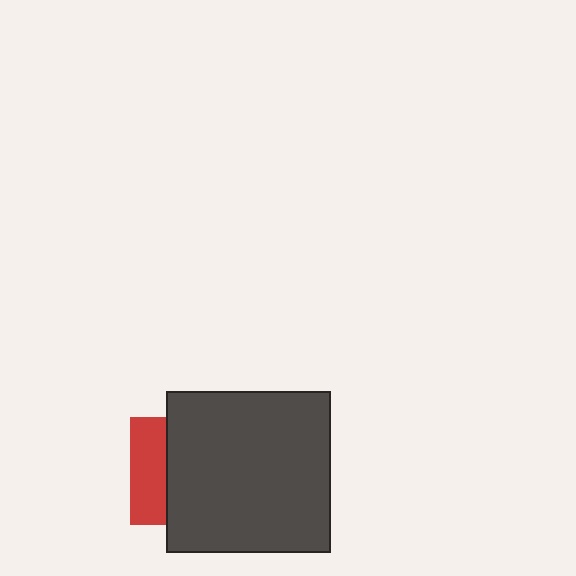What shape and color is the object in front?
The object in front is a dark gray rectangle.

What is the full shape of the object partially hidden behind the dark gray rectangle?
The partially hidden object is a red square.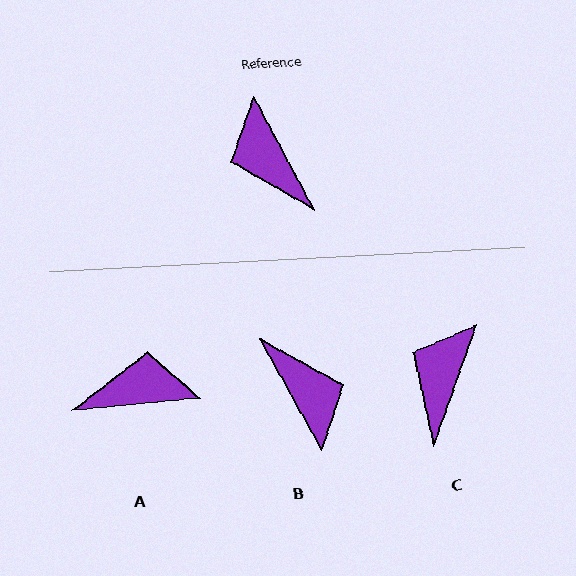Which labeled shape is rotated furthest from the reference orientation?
B, about 179 degrees away.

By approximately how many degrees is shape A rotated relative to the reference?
Approximately 112 degrees clockwise.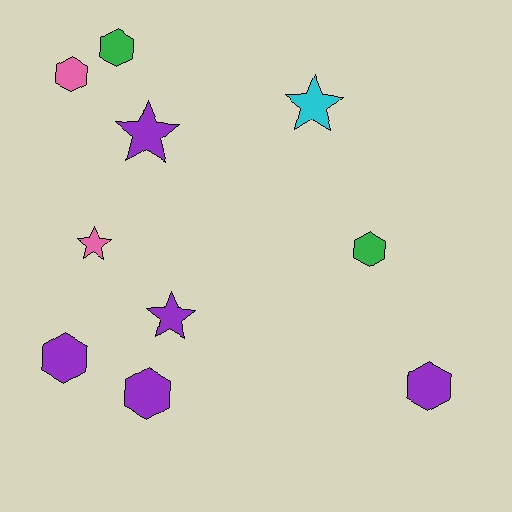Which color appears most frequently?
Purple, with 5 objects.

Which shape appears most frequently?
Hexagon, with 6 objects.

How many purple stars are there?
There are 2 purple stars.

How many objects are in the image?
There are 10 objects.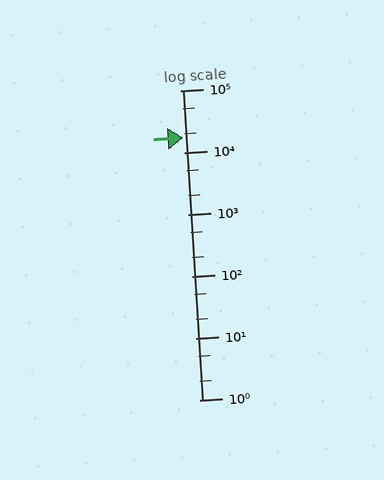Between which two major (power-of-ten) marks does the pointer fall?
The pointer is between 10000 and 100000.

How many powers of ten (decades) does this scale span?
The scale spans 5 decades, from 1 to 100000.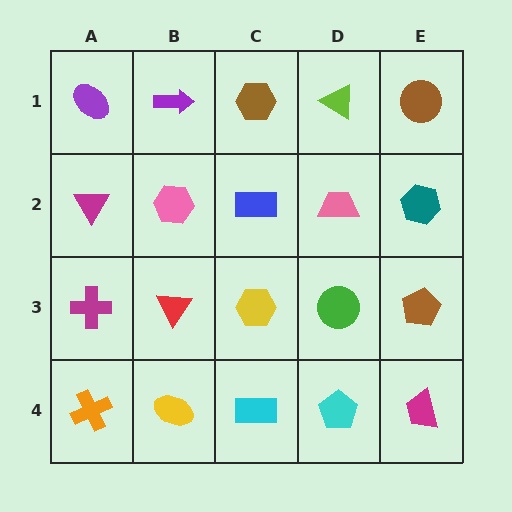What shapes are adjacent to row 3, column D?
A pink trapezoid (row 2, column D), a cyan pentagon (row 4, column D), a yellow hexagon (row 3, column C), a brown pentagon (row 3, column E).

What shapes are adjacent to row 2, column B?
A purple arrow (row 1, column B), a red triangle (row 3, column B), a magenta triangle (row 2, column A), a blue rectangle (row 2, column C).